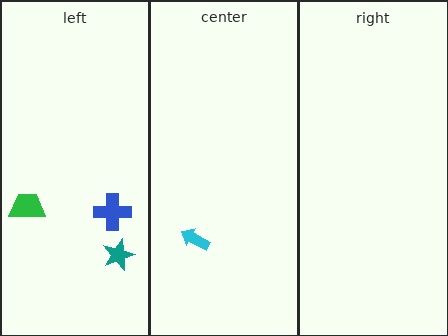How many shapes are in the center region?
1.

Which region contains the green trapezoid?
The left region.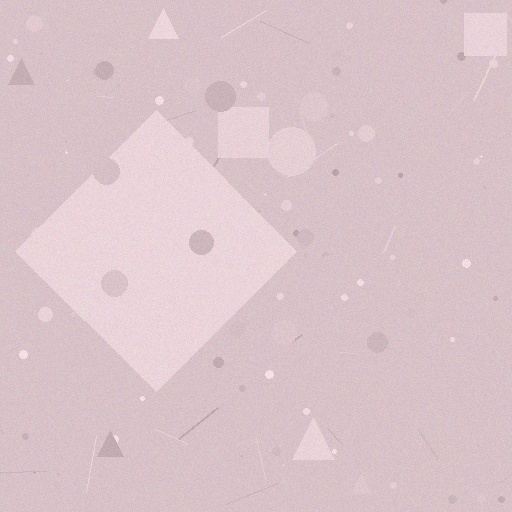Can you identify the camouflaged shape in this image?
The camouflaged shape is a diamond.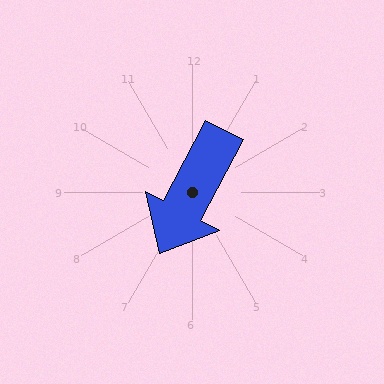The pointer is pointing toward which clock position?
Roughly 7 o'clock.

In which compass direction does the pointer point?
Southwest.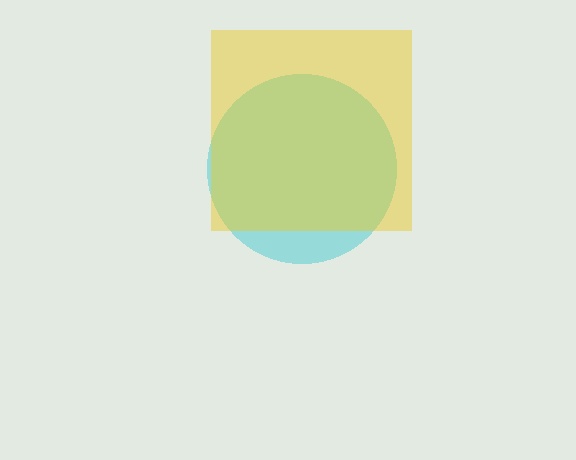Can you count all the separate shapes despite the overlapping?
Yes, there are 2 separate shapes.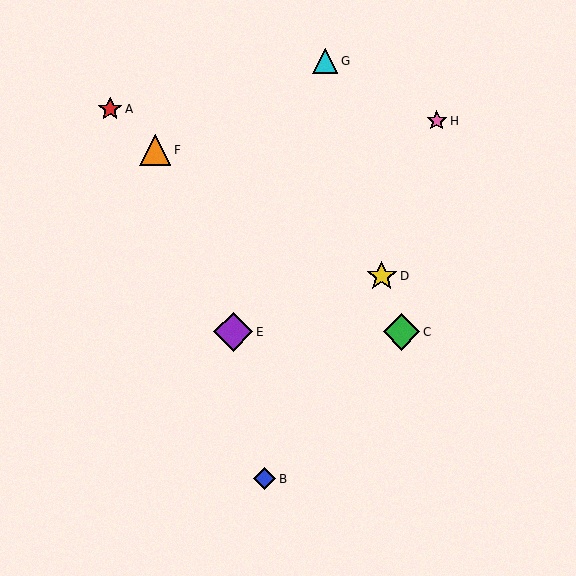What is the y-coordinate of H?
Object H is at y≈121.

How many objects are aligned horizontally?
2 objects (C, E) are aligned horizontally.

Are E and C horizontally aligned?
Yes, both are at y≈332.